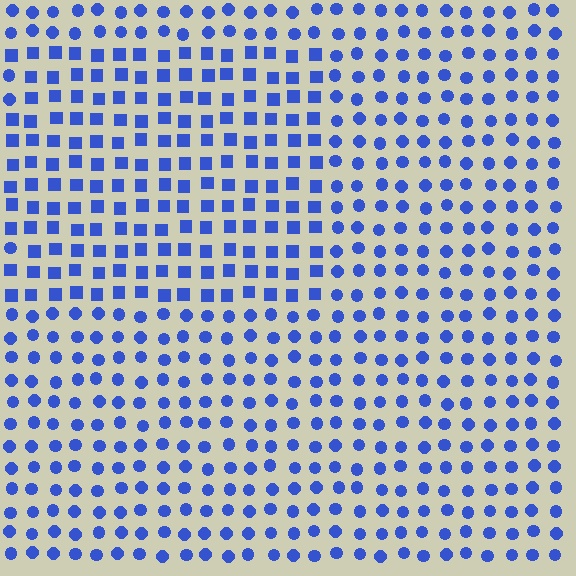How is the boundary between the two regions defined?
The boundary is defined by a change in element shape: squares inside vs. circles outside. All elements share the same color and spacing.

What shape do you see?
I see a rectangle.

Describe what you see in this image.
The image is filled with small blue elements arranged in a uniform grid. A rectangle-shaped region contains squares, while the surrounding area contains circles. The boundary is defined purely by the change in element shape.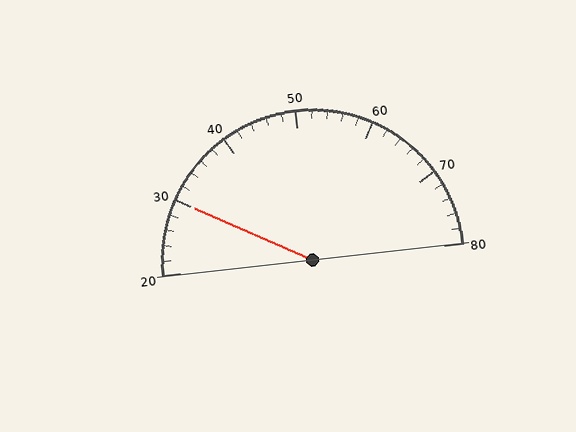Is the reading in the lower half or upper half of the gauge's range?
The reading is in the lower half of the range (20 to 80).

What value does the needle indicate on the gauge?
The needle indicates approximately 30.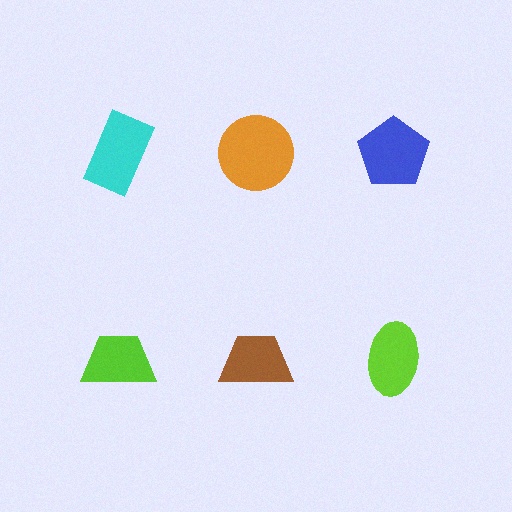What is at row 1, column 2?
An orange circle.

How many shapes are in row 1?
3 shapes.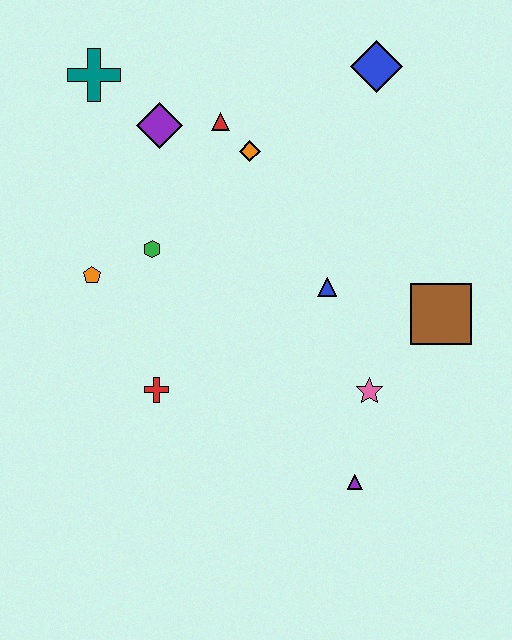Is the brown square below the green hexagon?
Yes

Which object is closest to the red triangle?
The orange diamond is closest to the red triangle.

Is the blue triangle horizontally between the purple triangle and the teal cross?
Yes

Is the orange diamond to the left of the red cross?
No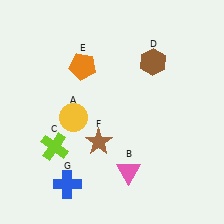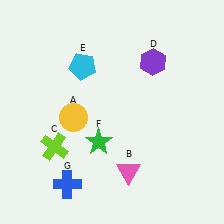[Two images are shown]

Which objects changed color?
D changed from brown to purple. E changed from orange to cyan. F changed from brown to green.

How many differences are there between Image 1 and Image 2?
There are 3 differences between the two images.